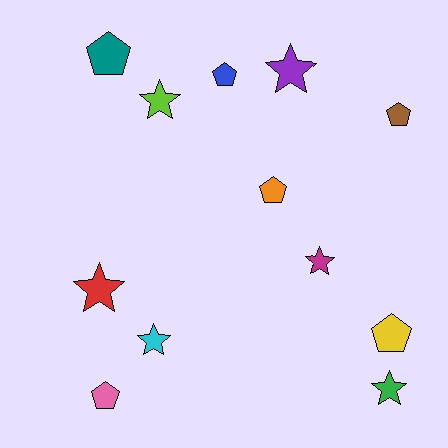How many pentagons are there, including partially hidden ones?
There are 6 pentagons.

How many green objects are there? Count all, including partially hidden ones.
There is 1 green object.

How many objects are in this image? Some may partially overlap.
There are 12 objects.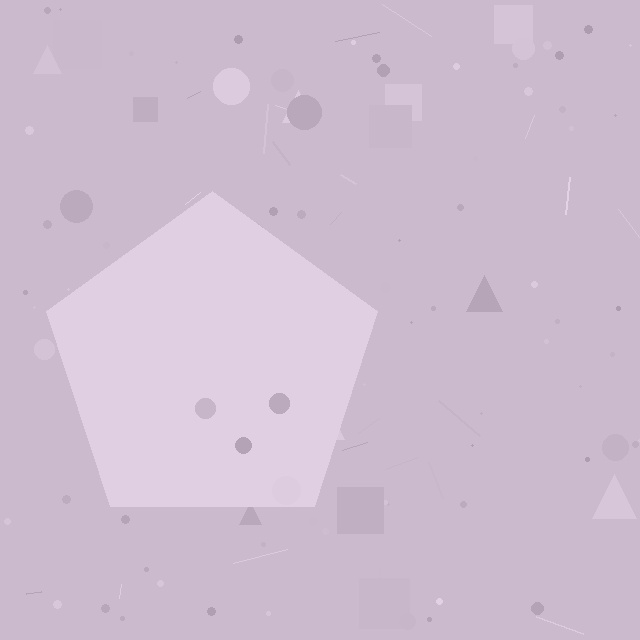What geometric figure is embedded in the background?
A pentagon is embedded in the background.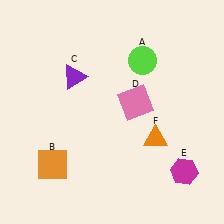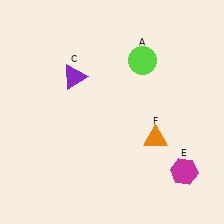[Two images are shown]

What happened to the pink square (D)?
The pink square (D) was removed in Image 2. It was in the top-right area of Image 1.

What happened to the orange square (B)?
The orange square (B) was removed in Image 2. It was in the bottom-left area of Image 1.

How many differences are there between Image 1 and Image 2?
There are 2 differences between the two images.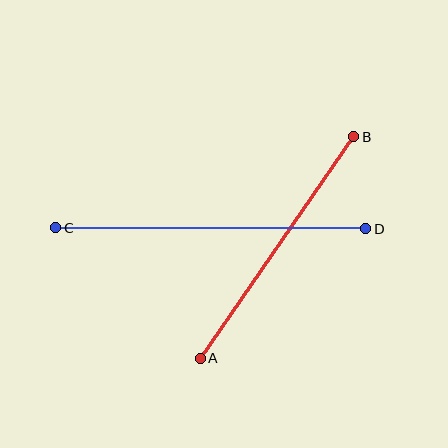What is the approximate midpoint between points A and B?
The midpoint is at approximately (277, 248) pixels.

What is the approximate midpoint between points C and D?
The midpoint is at approximately (211, 228) pixels.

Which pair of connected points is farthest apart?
Points C and D are farthest apart.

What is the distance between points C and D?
The distance is approximately 310 pixels.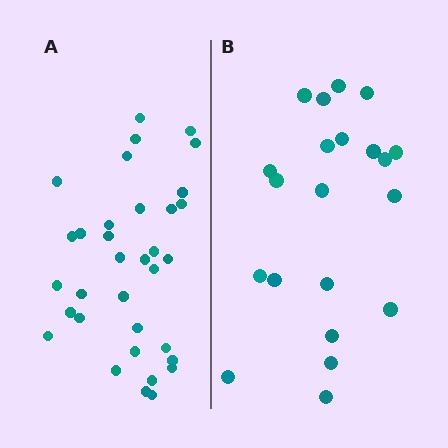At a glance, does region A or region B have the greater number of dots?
Region A (the left region) has more dots.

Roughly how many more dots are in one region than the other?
Region A has approximately 15 more dots than region B.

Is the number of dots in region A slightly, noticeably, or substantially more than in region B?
Region A has substantially more. The ratio is roughly 1.6 to 1.